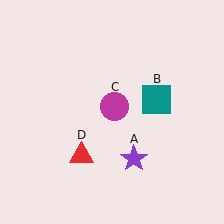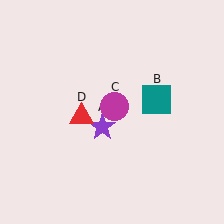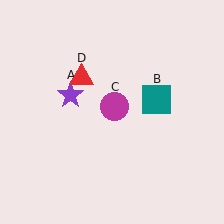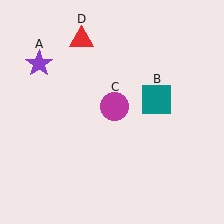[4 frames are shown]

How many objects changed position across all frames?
2 objects changed position: purple star (object A), red triangle (object D).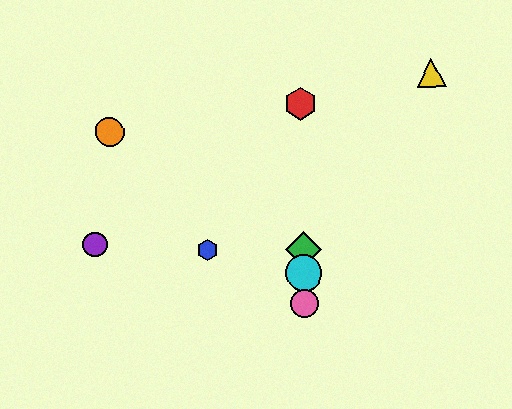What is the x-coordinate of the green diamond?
The green diamond is at x≈303.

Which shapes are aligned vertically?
The red hexagon, the green diamond, the cyan circle, the pink circle are aligned vertically.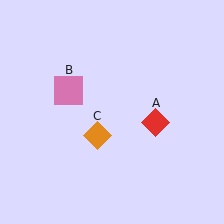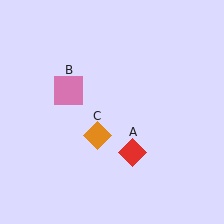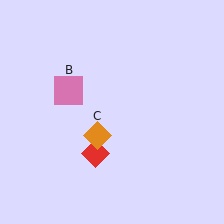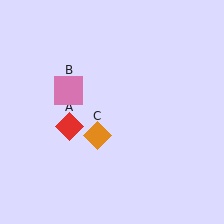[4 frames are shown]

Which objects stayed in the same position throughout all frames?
Pink square (object B) and orange diamond (object C) remained stationary.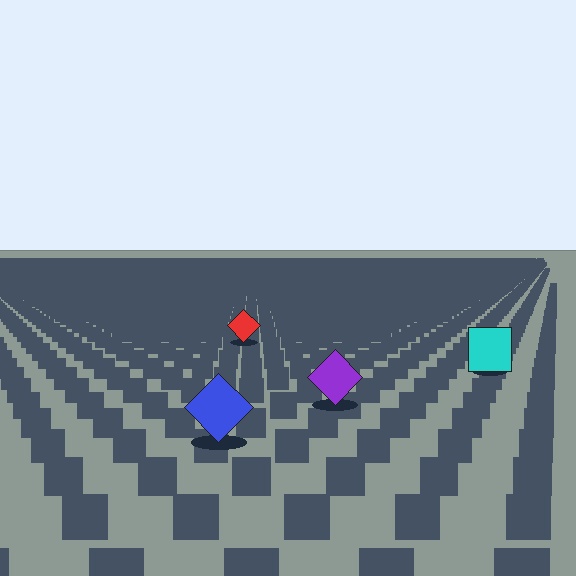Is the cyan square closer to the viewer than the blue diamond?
No. The blue diamond is closer — you can tell from the texture gradient: the ground texture is coarser near it.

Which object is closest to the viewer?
The blue diamond is closest. The texture marks near it are larger and more spread out.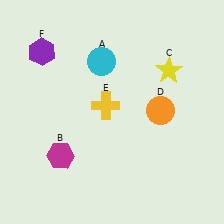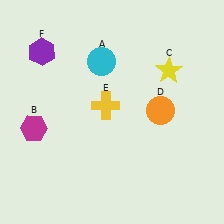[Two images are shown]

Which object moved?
The magenta hexagon (B) moved up.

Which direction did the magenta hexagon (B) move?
The magenta hexagon (B) moved up.